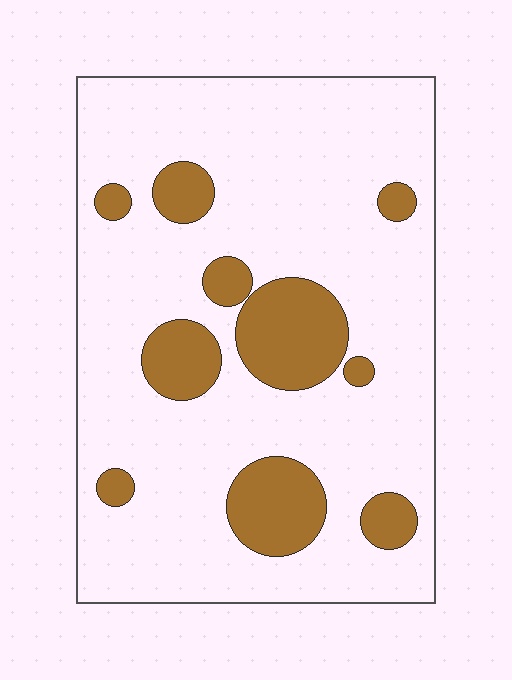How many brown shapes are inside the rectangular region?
10.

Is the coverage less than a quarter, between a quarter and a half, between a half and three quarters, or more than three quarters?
Less than a quarter.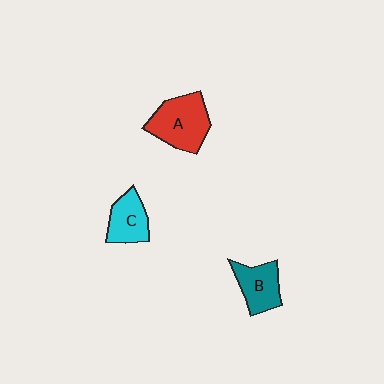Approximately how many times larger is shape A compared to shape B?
Approximately 1.4 times.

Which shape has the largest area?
Shape A (red).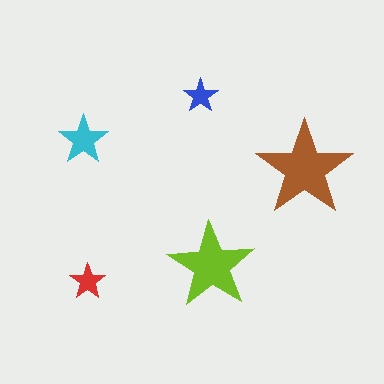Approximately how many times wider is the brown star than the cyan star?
About 2 times wider.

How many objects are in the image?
There are 5 objects in the image.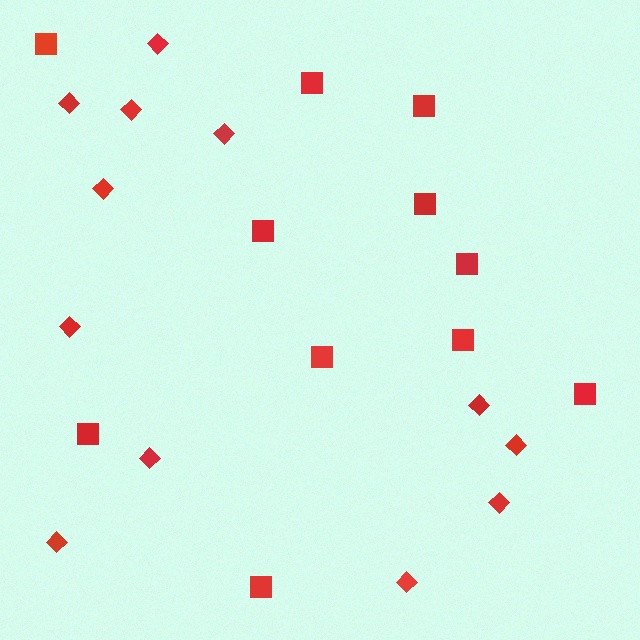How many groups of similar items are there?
There are 2 groups: one group of squares (11) and one group of diamonds (12).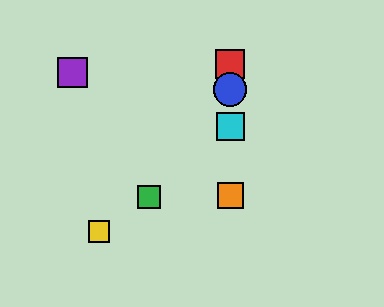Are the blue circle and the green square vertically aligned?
No, the blue circle is at x≈230 and the green square is at x≈149.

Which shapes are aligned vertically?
The red square, the blue circle, the orange square, the cyan square are aligned vertically.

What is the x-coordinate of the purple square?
The purple square is at x≈73.